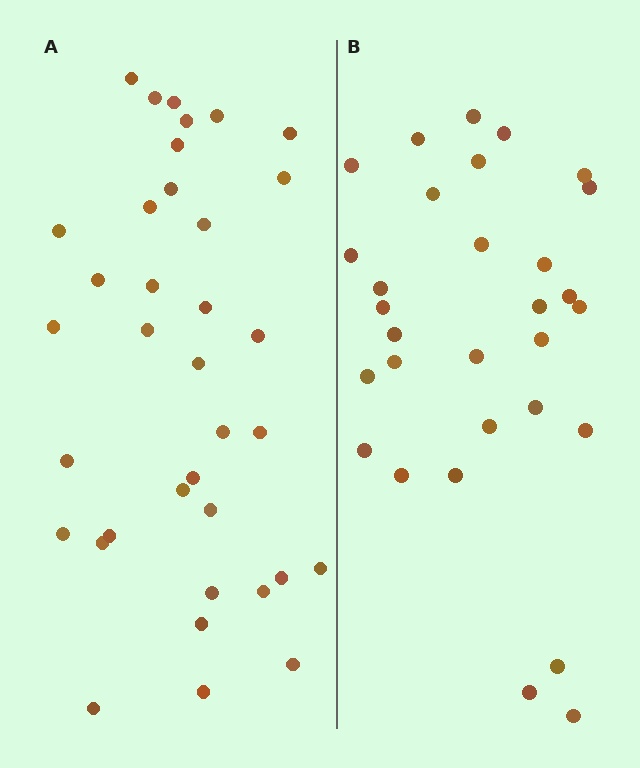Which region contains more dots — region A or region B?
Region A (the left region) has more dots.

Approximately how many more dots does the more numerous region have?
Region A has about 6 more dots than region B.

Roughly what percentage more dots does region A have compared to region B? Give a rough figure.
About 20% more.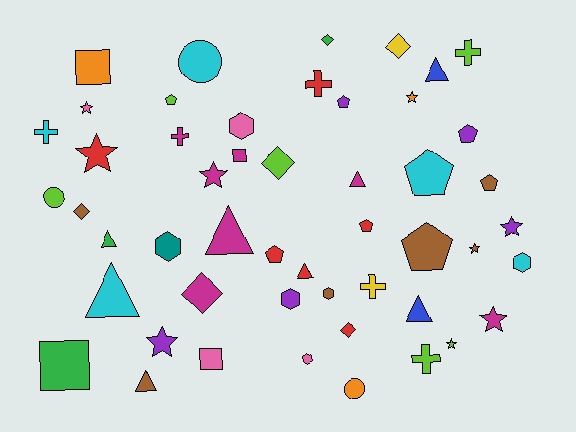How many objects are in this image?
There are 50 objects.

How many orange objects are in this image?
There are 3 orange objects.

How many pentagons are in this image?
There are 8 pentagons.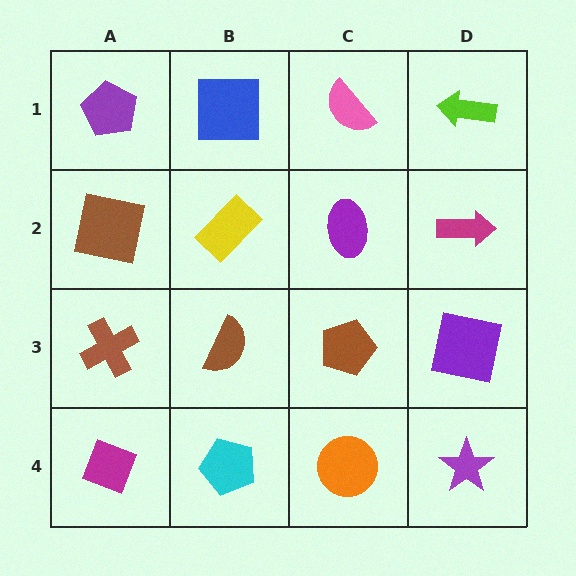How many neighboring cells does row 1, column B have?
3.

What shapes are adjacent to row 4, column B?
A brown semicircle (row 3, column B), a magenta diamond (row 4, column A), an orange circle (row 4, column C).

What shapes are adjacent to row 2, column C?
A pink semicircle (row 1, column C), a brown pentagon (row 3, column C), a yellow rectangle (row 2, column B), a magenta arrow (row 2, column D).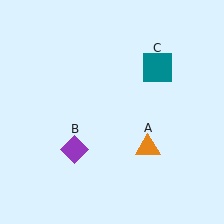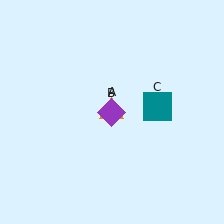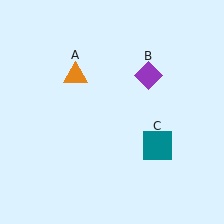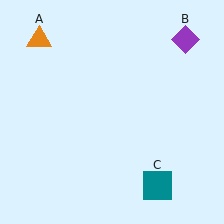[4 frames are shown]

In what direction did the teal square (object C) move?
The teal square (object C) moved down.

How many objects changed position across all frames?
3 objects changed position: orange triangle (object A), purple diamond (object B), teal square (object C).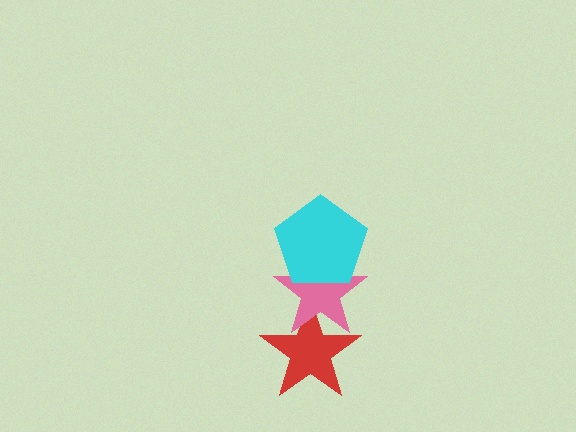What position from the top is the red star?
The red star is 3rd from the top.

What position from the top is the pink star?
The pink star is 2nd from the top.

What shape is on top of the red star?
The pink star is on top of the red star.